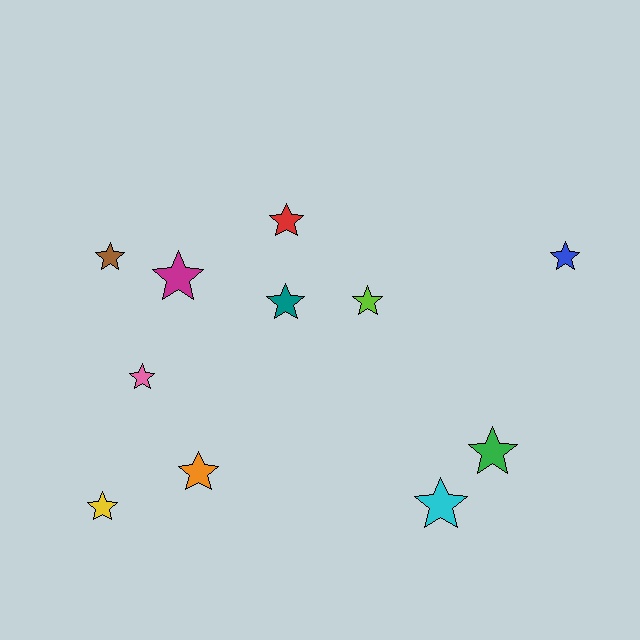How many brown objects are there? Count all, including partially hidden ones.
There is 1 brown object.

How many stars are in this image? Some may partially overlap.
There are 11 stars.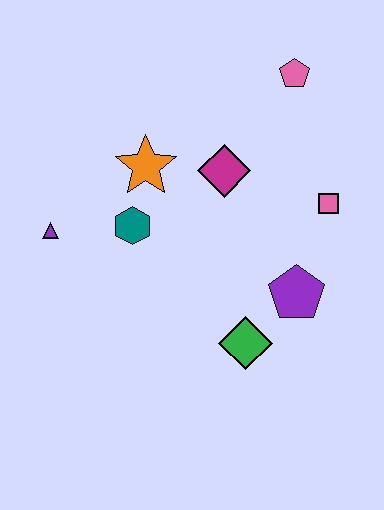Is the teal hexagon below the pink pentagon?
Yes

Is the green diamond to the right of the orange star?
Yes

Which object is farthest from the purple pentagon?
The purple triangle is farthest from the purple pentagon.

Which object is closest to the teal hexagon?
The orange star is closest to the teal hexagon.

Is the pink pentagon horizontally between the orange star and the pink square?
Yes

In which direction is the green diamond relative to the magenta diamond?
The green diamond is below the magenta diamond.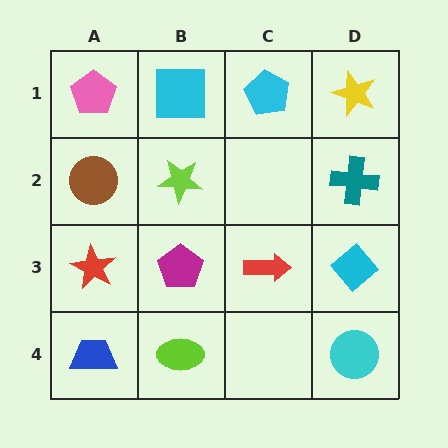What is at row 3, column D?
A cyan diamond.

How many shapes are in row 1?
4 shapes.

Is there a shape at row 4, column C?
No, that cell is empty.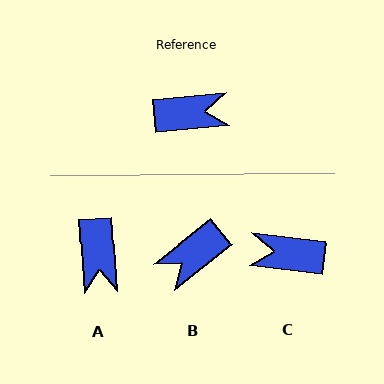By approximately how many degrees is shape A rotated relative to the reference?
Approximately 91 degrees clockwise.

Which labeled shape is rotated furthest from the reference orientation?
C, about 168 degrees away.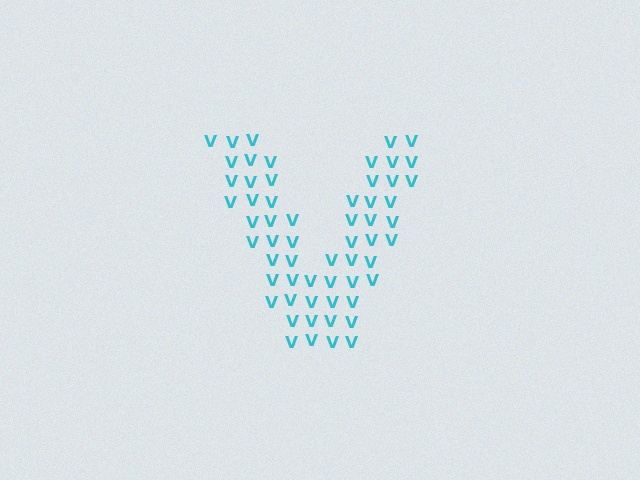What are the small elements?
The small elements are letter V's.